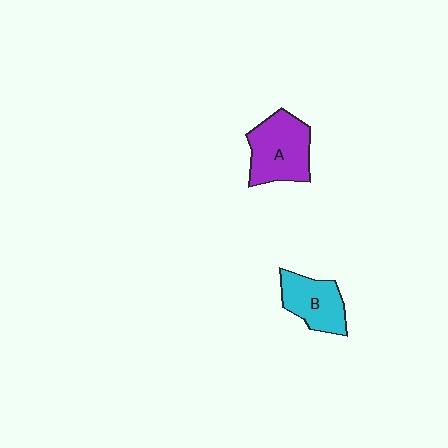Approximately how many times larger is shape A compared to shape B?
Approximately 1.3 times.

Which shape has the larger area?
Shape A (purple).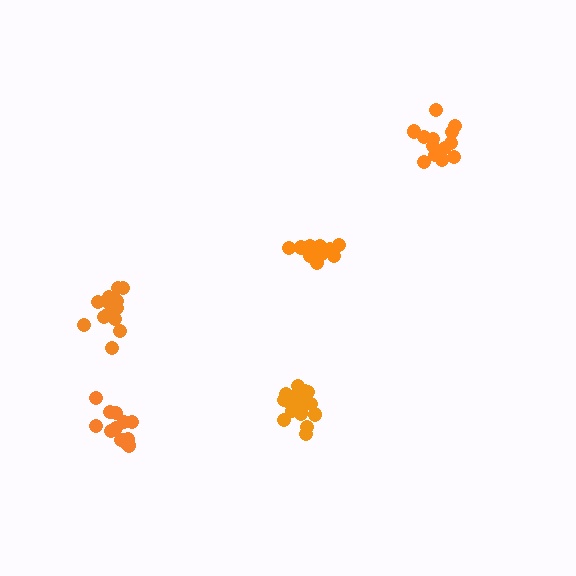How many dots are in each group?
Group 1: 15 dots, Group 2: 13 dots, Group 3: 17 dots, Group 4: 15 dots, Group 5: 14 dots (74 total).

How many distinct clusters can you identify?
There are 5 distinct clusters.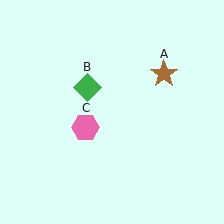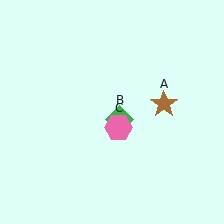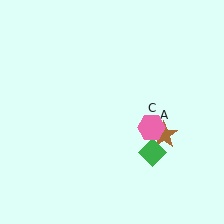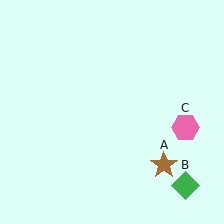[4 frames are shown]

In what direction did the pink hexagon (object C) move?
The pink hexagon (object C) moved right.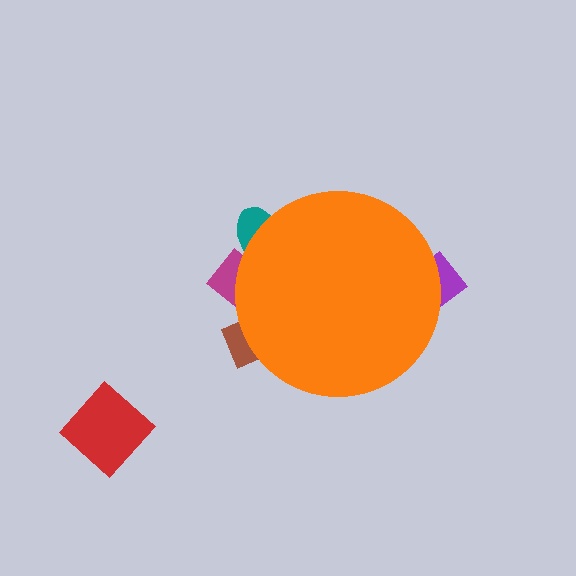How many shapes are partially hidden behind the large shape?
4 shapes are partially hidden.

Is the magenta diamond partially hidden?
Yes, the magenta diamond is partially hidden behind the orange circle.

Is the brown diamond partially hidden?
Yes, the brown diamond is partially hidden behind the orange circle.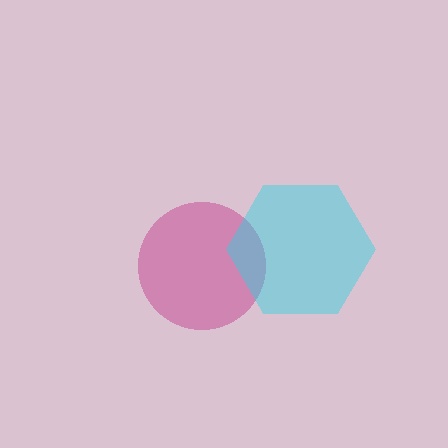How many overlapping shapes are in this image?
There are 2 overlapping shapes in the image.